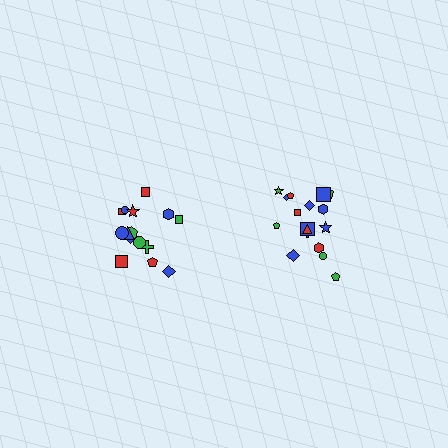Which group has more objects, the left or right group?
The right group.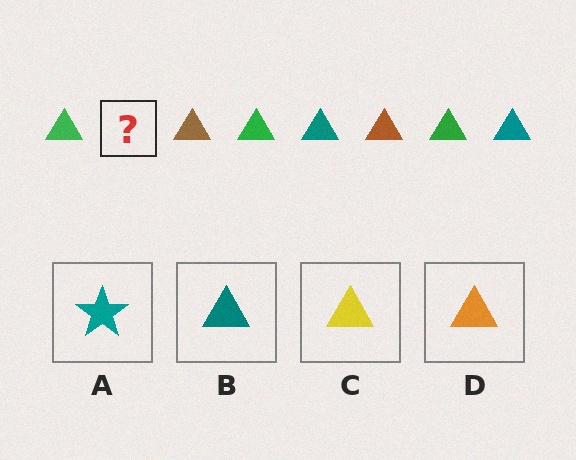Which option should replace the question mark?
Option B.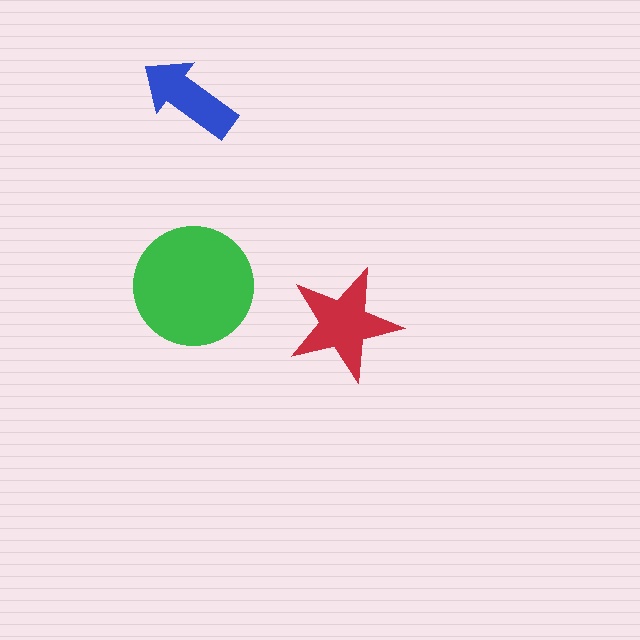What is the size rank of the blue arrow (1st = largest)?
3rd.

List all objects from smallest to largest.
The blue arrow, the red star, the green circle.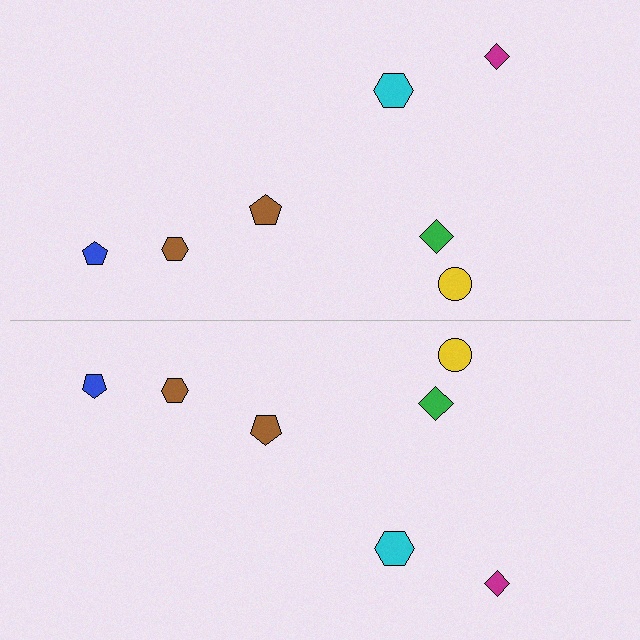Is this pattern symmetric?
Yes, this pattern has bilateral (reflection) symmetry.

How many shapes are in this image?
There are 14 shapes in this image.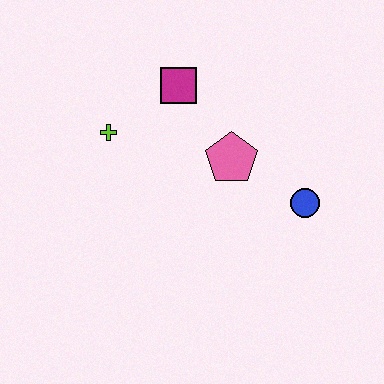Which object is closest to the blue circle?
The pink pentagon is closest to the blue circle.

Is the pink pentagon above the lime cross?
No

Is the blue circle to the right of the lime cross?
Yes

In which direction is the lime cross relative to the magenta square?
The lime cross is to the left of the magenta square.